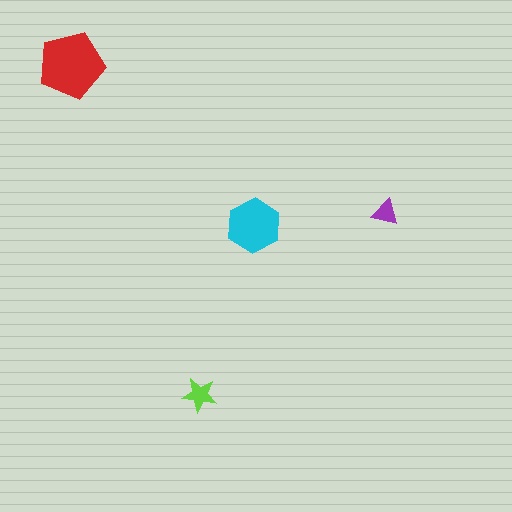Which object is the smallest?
The purple triangle.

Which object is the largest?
The red pentagon.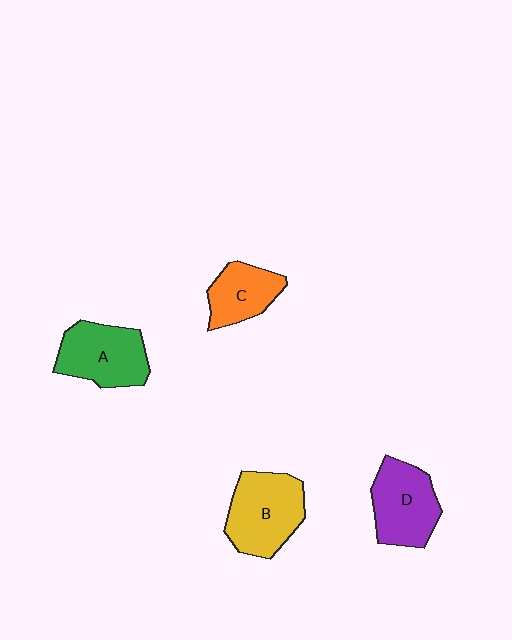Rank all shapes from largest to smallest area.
From largest to smallest: B (yellow), A (green), D (purple), C (orange).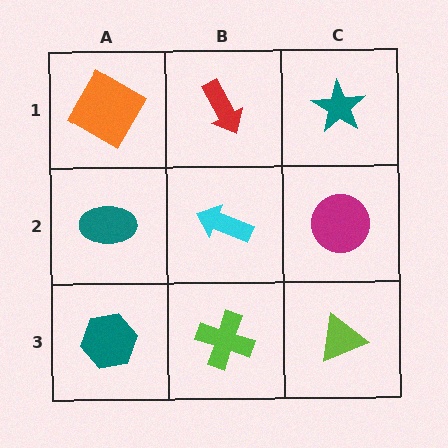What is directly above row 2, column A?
An orange diamond.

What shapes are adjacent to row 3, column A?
A teal ellipse (row 2, column A), a lime cross (row 3, column B).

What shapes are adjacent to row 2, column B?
A red arrow (row 1, column B), a lime cross (row 3, column B), a teal ellipse (row 2, column A), a magenta circle (row 2, column C).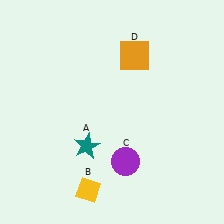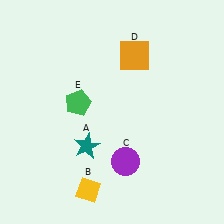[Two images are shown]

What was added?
A green pentagon (E) was added in Image 2.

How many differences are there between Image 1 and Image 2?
There is 1 difference between the two images.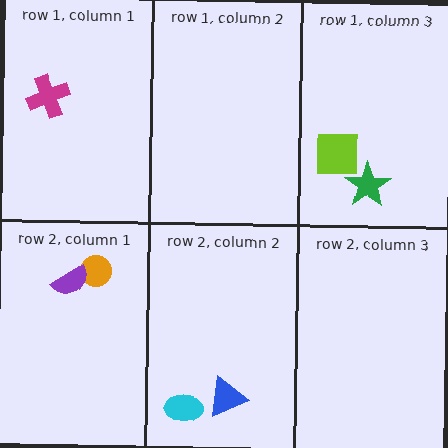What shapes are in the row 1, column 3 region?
The lime square, the green star.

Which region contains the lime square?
The row 1, column 3 region.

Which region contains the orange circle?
The row 2, column 1 region.